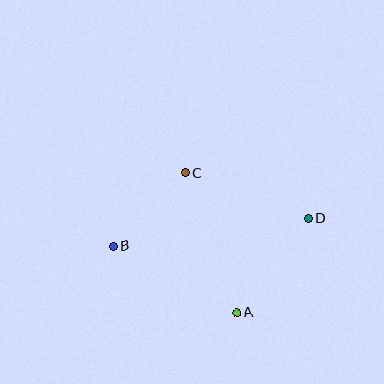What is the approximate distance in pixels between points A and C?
The distance between A and C is approximately 149 pixels.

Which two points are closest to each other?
Points B and C are closest to each other.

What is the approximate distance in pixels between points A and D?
The distance between A and D is approximately 118 pixels.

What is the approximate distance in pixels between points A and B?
The distance between A and B is approximately 140 pixels.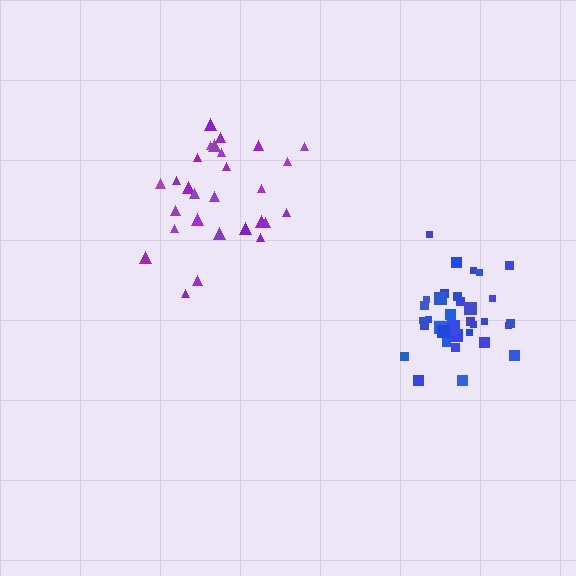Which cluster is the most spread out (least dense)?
Purple.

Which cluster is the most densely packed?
Blue.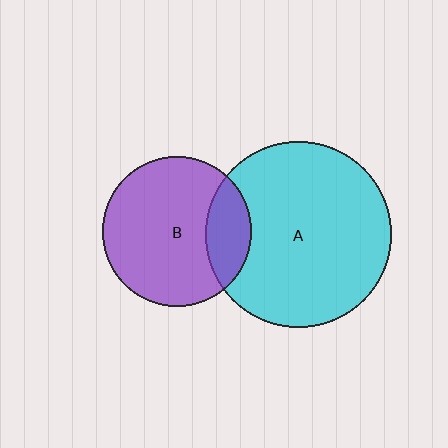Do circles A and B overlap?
Yes.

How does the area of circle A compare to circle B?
Approximately 1.5 times.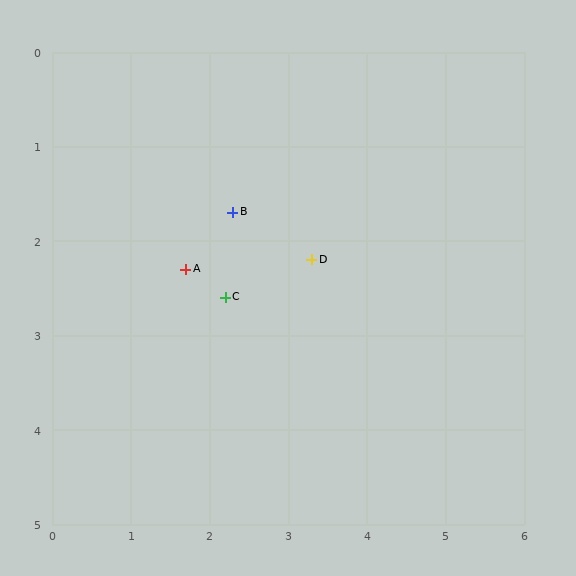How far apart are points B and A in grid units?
Points B and A are about 0.8 grid units apart.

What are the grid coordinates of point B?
Point B is at approximately (2.3, 1.7).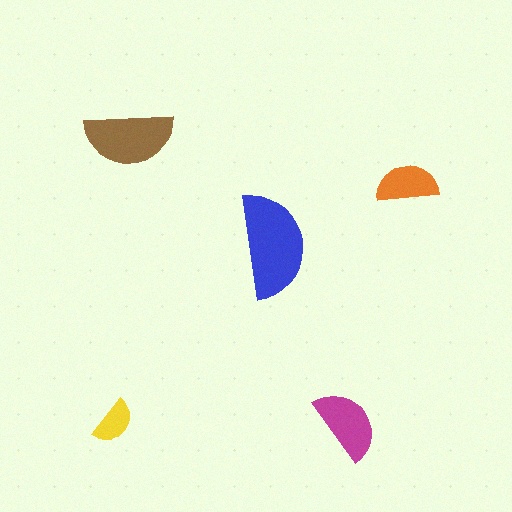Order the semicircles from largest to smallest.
the blue one, the brown one, the magenta one, the orange one, the yellow one.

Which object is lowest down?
The yellow semicircle is bottommost.